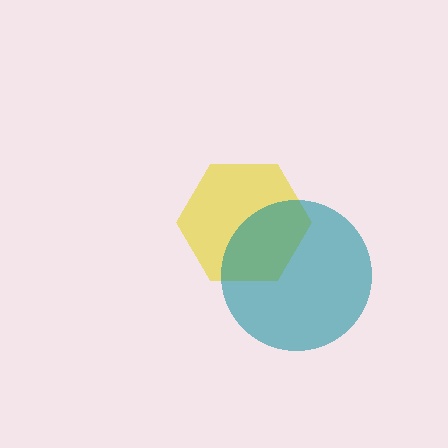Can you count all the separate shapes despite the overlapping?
Yes, there are 2 separate shapes.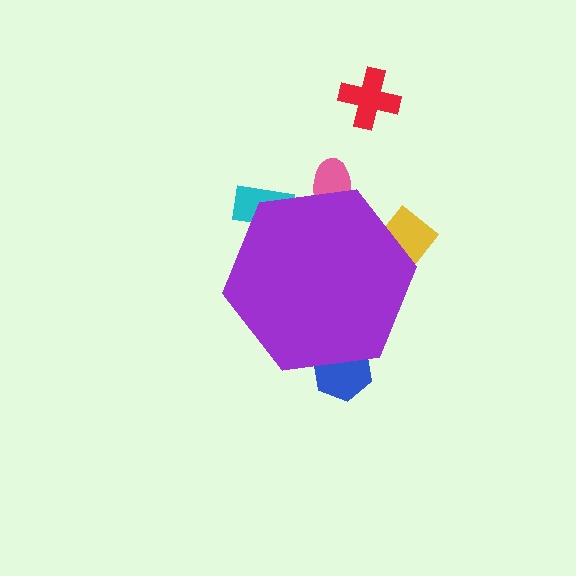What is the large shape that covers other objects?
A purple hexagon.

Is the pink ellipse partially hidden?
Yes, the pink ellipse is partially hidden behind the purple hexagon.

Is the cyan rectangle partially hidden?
Yes, the cyan rectangle is partially hidden behind the purple hexagon.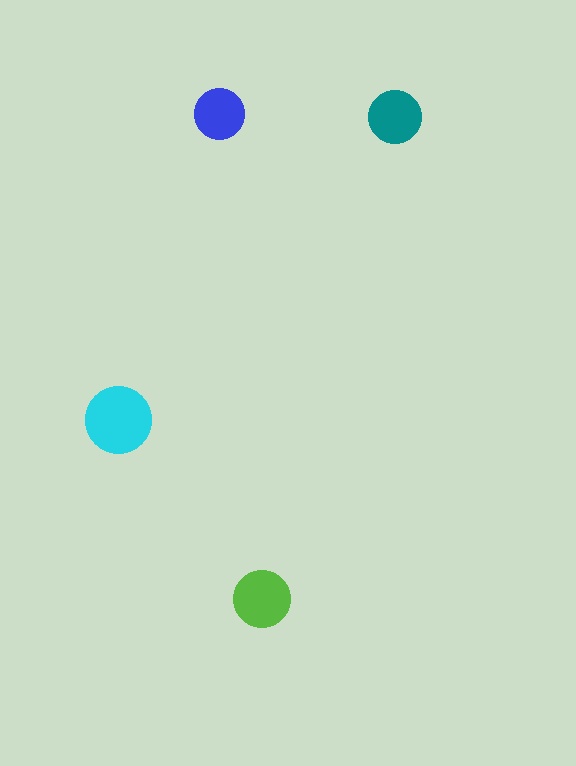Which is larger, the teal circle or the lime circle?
The lime one.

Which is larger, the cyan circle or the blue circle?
The cyan one.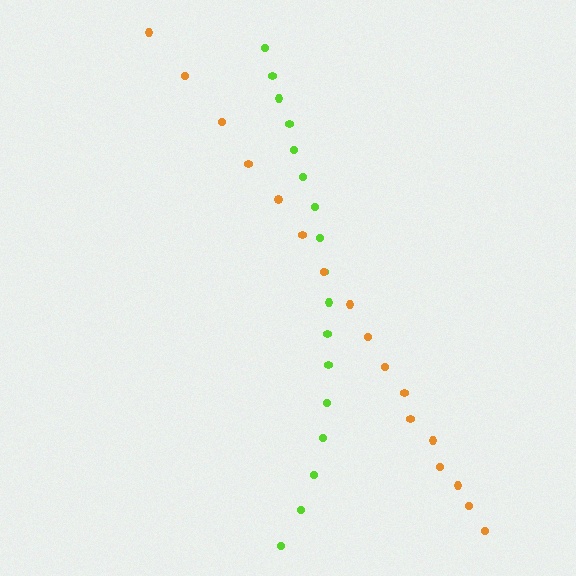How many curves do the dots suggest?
There are 2 distinct paths.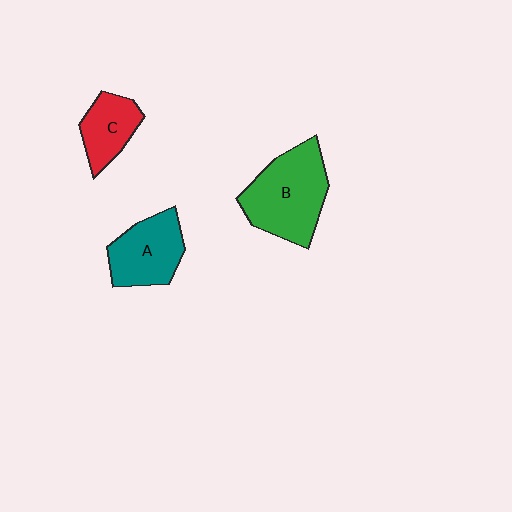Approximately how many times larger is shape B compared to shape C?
Approximately 1.9 times.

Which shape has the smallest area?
Shape C (red).